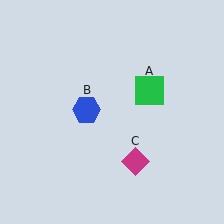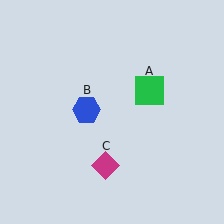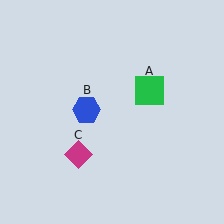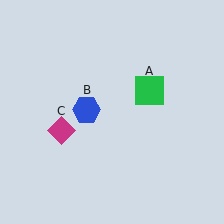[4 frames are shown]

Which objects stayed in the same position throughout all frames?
Green square (object A) and blue hexagon (object B) remained stationary.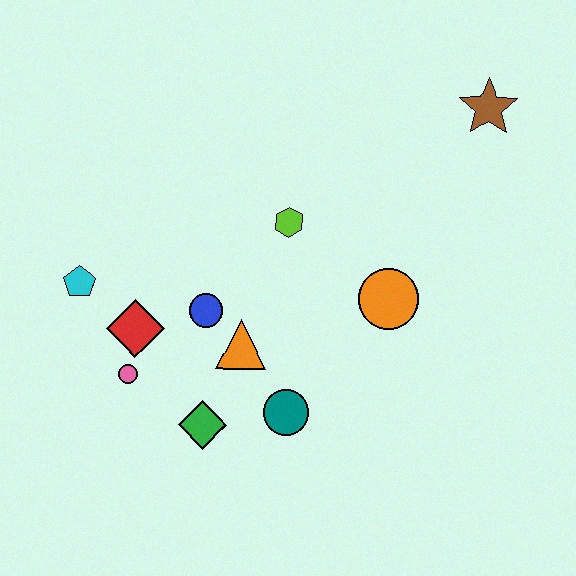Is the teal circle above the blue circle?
No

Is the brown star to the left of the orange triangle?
No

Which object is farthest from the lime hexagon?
The brown star is farthest from the lime hexagon.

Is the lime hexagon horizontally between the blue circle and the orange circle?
Yes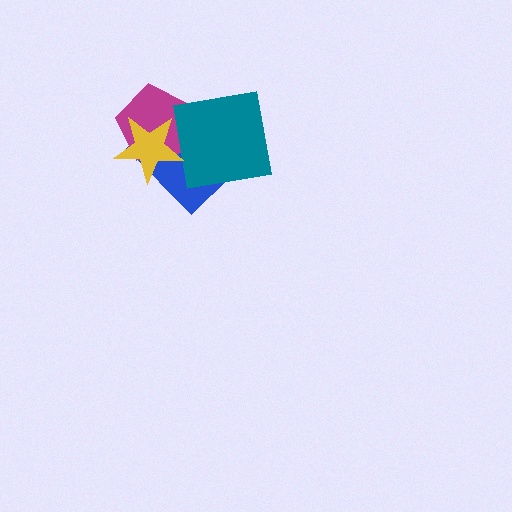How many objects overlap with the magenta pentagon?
3 objects overlap with the magenta pentagon.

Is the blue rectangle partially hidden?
Yes, it is partially covered by another shape.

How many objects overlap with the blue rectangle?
3 objects overlap with the blue rectangle.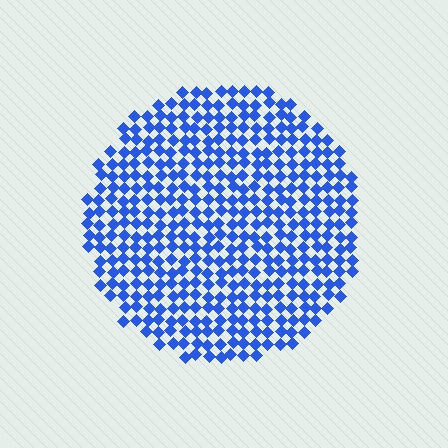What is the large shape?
The large shape is a circle.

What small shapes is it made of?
It is made of small diamonds.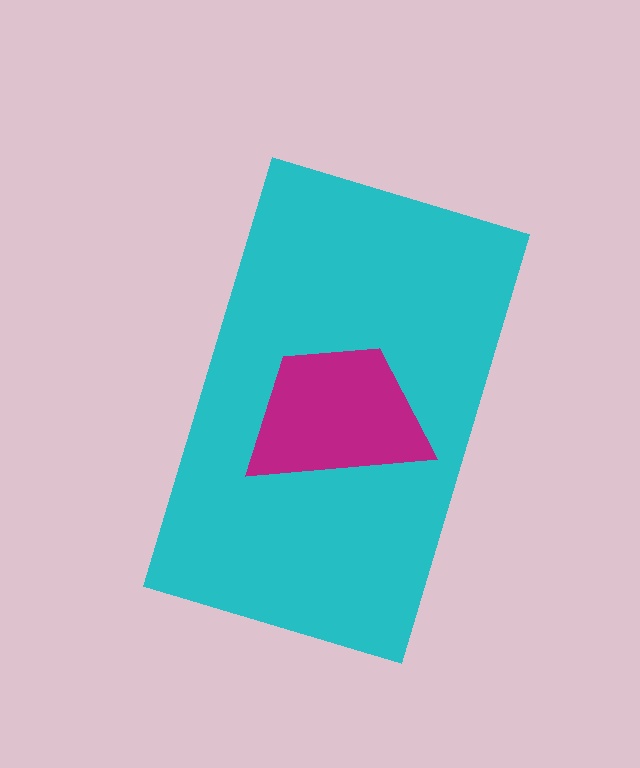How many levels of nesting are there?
2.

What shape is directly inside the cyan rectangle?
The magenta trapezoid.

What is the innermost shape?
The magenta trapezoid.